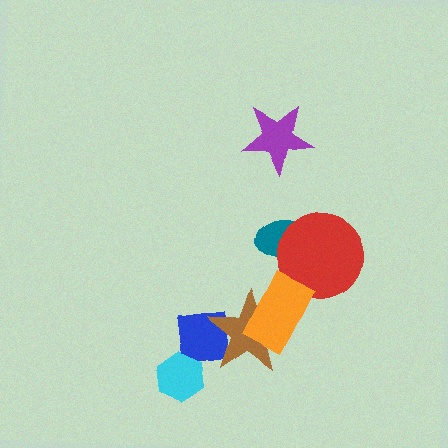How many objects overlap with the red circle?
2 objects overlap with the red circle.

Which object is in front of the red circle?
The orange rectangle is in front of the red circle.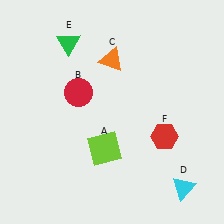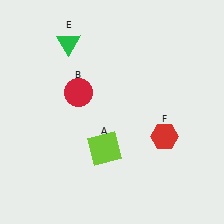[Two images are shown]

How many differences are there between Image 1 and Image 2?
There are 2 differences between the two images.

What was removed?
The cyan triangle (D), the orange triangle (C) were removed in Image 2.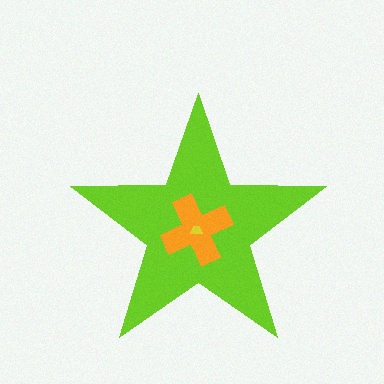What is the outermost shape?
The lime star.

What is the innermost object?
The yellow trapezoid.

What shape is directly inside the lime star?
The orange cross.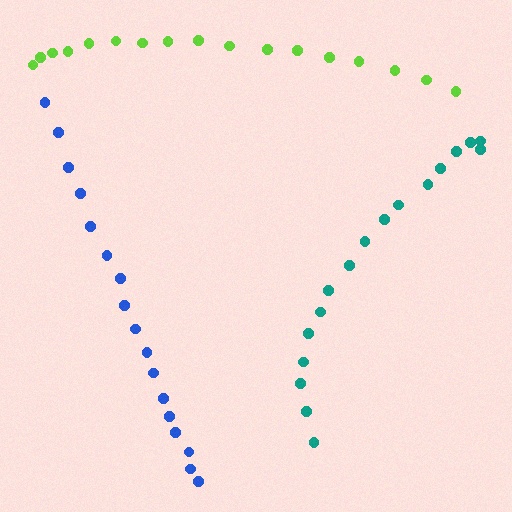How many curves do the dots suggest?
There are 3 distinct paths.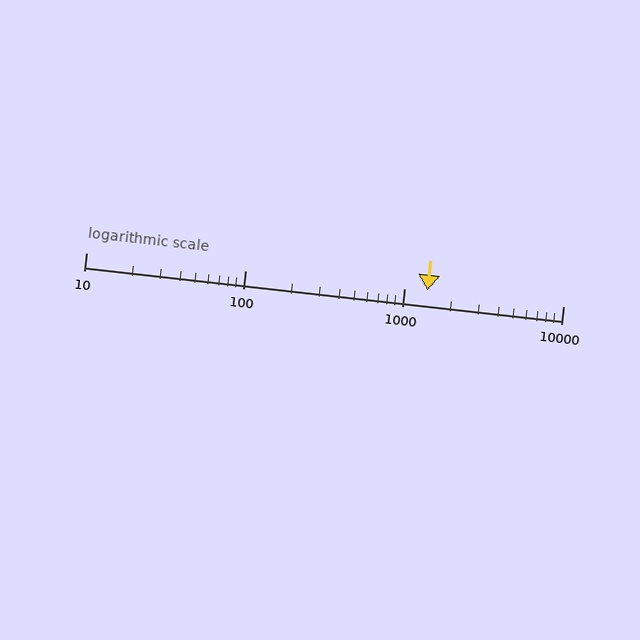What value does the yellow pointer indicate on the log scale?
The pointer indicates approximately 1400.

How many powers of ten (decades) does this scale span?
The scale spans 3 decades, from 10 to 10000.